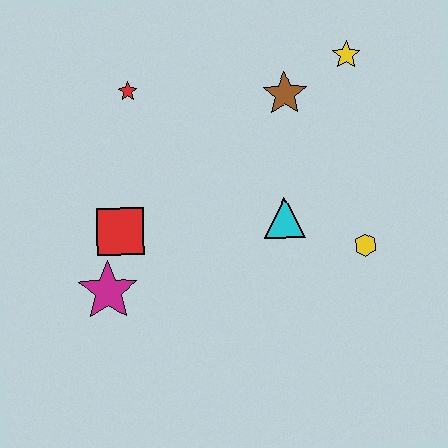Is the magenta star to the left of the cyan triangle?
Yes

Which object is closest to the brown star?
The yellow star is closest to the brown star.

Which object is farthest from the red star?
The yellow hexagon is farthest from the red star.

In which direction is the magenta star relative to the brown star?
The magenta star is below the brown star.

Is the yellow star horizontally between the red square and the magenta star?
No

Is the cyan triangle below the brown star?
Yes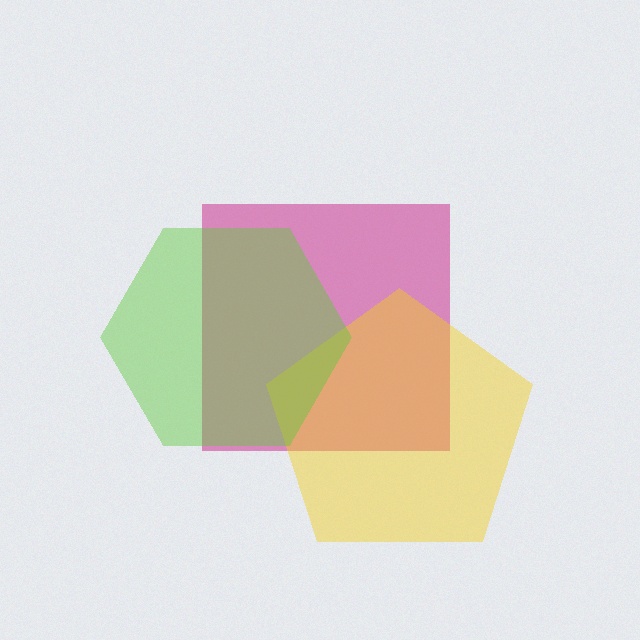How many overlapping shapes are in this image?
There are 3 overlapping shapes in the image.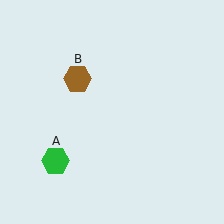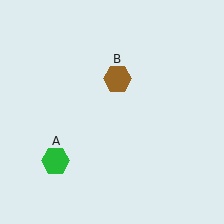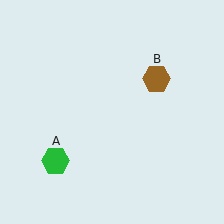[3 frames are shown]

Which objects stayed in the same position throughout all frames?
Green hexagon (object A) remained stationary.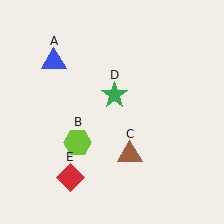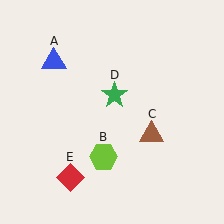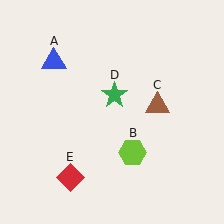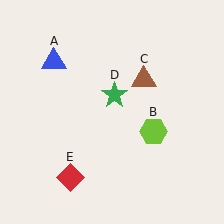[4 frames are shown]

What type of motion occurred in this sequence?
The lime hexagon (object B), brown triangle (object C) rotated counterclockwise around the center of the scene.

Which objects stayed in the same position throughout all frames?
Blue triangle (object A) and green star (object D) and red diamond (object E) remained stationary.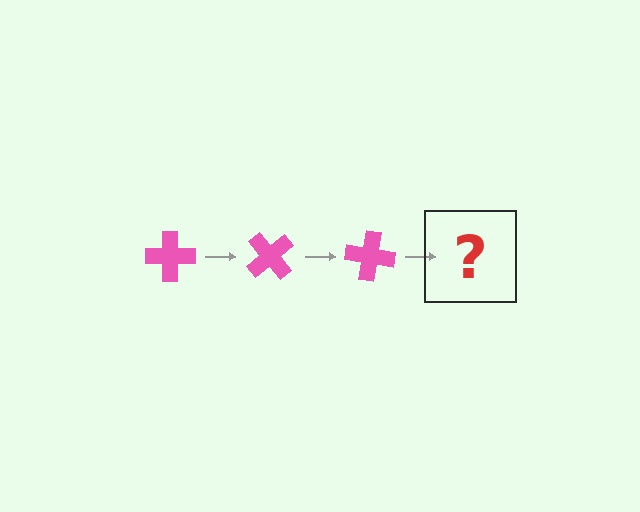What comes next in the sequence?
The next element should be a pink cross rotated 150 degrees.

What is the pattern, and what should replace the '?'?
The pattern is that the cross rotates 50 degrees each step. The '?' should be a pink cross rotated 150 degrees.